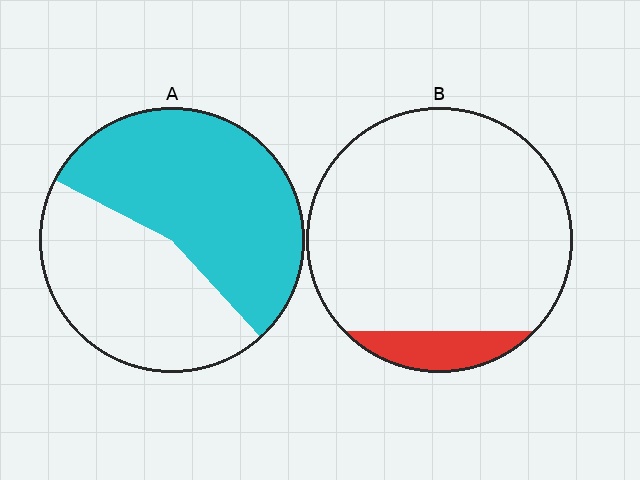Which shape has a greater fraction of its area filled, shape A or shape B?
Shape A.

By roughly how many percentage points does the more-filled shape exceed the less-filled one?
By roughly 45 percentage points (A over B).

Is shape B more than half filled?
No.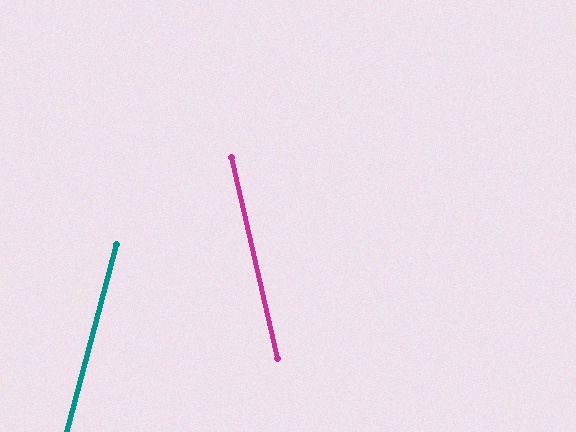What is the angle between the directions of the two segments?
Approximately 27 degrees.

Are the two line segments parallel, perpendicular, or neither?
Neither parallel nor perpendicular — they differ by about 27°.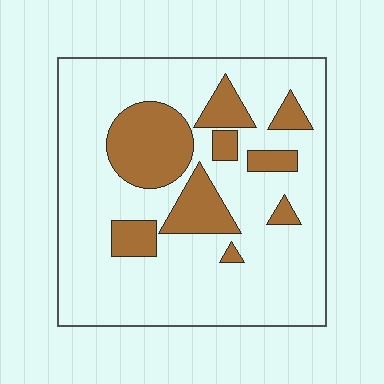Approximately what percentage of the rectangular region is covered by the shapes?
Approximately 25%.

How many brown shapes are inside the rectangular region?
9.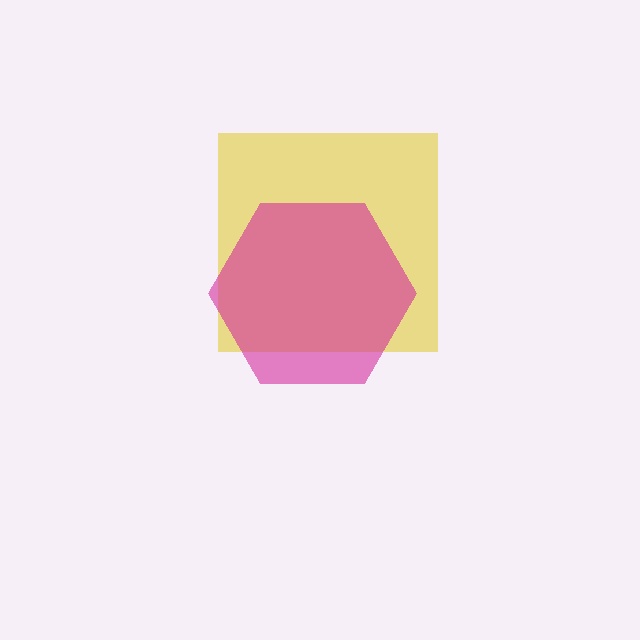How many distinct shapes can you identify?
There are 2 distinct shapes: a yellow square, a magenta hexagon.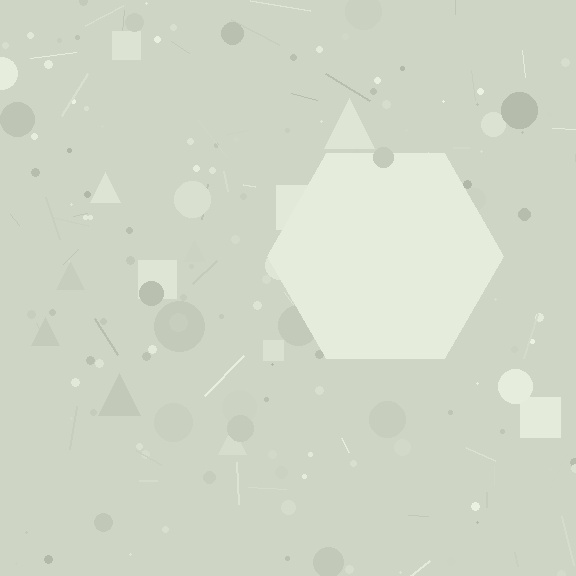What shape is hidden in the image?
A hexagon is hidden in the image.